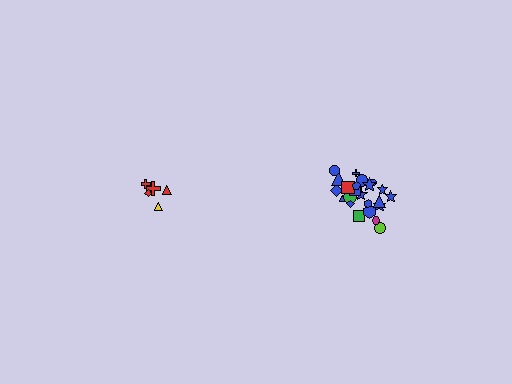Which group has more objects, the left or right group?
The right group.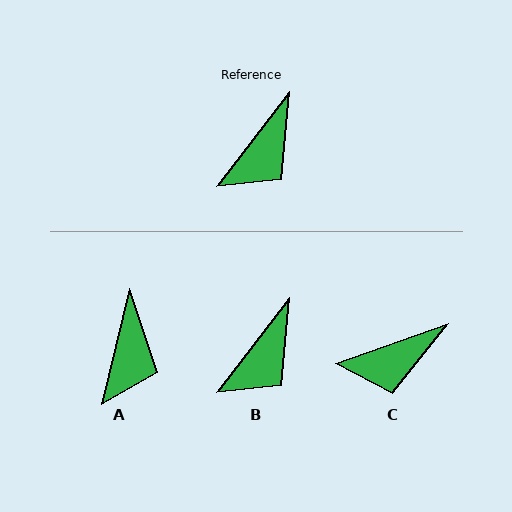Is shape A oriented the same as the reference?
No, it is off by about 24 degrees.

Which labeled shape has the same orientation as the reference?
B.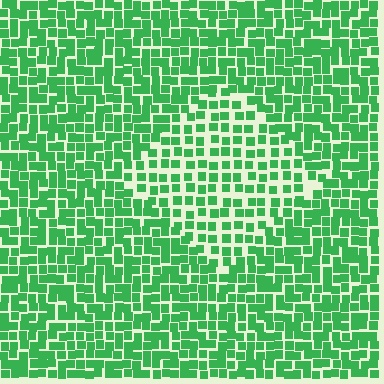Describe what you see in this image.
The image contains small green elements arranged at two different densities. A diamond-shaped region is visible where the elements are less densely packed than the surrounding area.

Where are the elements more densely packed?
The elements are more densely packed outside the diamond boundary.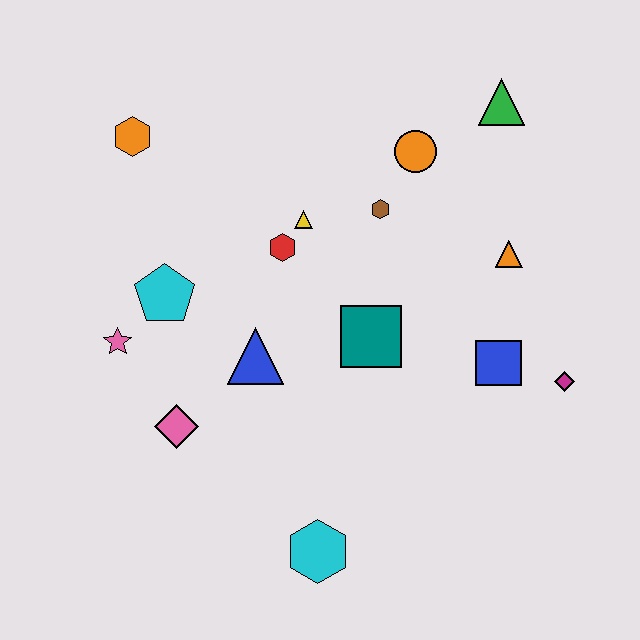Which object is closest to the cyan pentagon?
The pink star is closest to the cyan pentagon.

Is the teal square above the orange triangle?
No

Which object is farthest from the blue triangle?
The green triangle is farthest from the blue triangle.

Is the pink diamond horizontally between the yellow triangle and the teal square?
No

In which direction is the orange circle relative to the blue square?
The orange circle is above the blue square.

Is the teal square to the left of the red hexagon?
No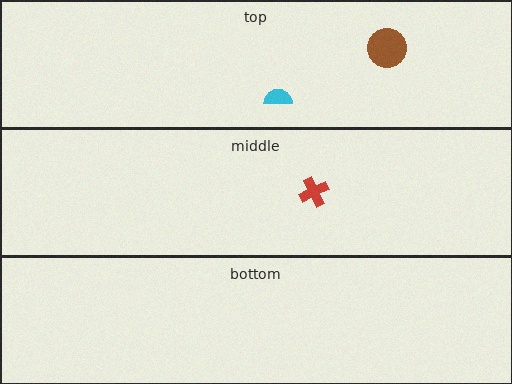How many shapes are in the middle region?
1.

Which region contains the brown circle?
The top region.